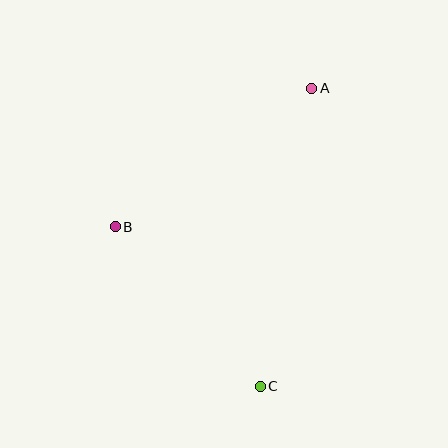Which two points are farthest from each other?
Points A and C are farthest from each other.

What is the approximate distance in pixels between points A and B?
The distance between A and B is approximately 240 pixels.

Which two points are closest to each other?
Points B and C are closest to each other.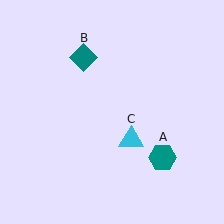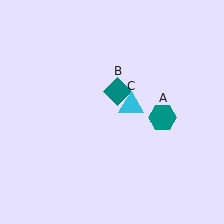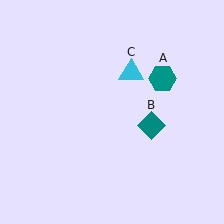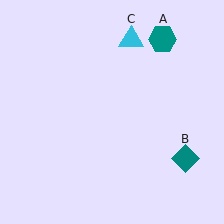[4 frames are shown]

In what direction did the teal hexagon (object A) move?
The teal hexagon (object A) moved up.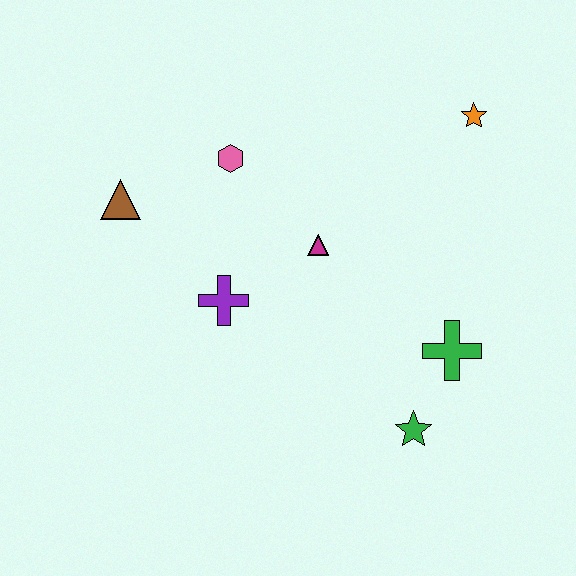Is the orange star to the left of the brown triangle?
No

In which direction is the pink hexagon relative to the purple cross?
The pink hexagon is above the purple cross.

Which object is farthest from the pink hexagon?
The green star is farthest from the pink hexagon.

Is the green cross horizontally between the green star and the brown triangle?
No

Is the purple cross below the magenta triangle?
Yes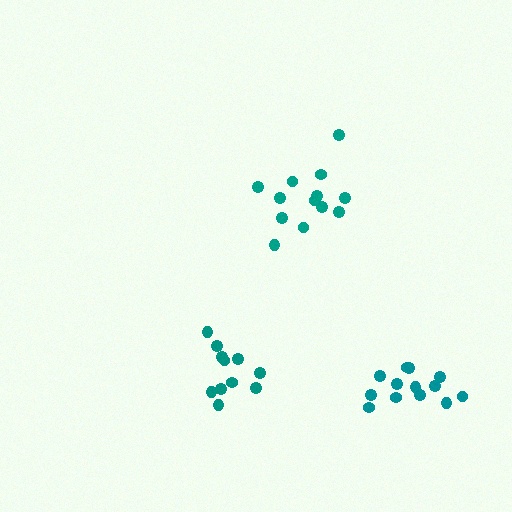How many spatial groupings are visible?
There are 3 spatial groupings.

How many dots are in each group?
Group 1: 13 dots, Group 2: 11 dots, Group 3: 13 dots (37 total).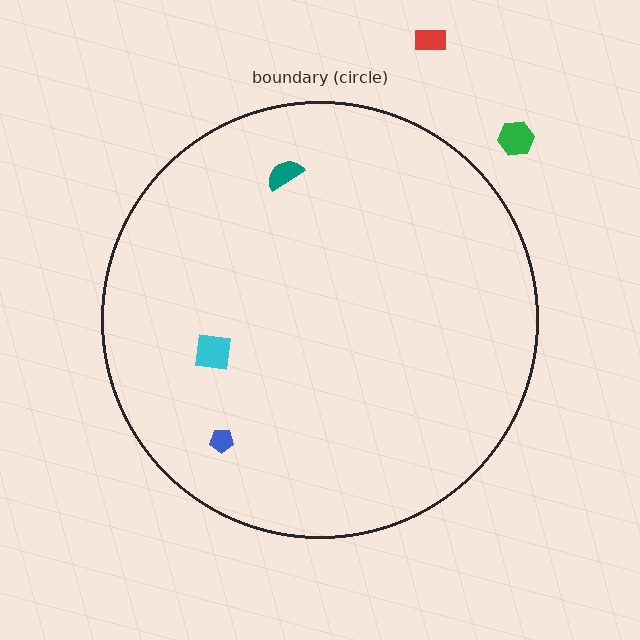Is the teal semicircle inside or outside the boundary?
Inside.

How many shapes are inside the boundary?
3 inside, 2 outside.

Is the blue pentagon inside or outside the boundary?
Inside.